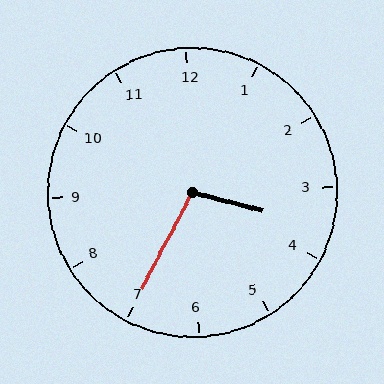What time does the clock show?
3:35.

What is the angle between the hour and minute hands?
Approximately 102 degrees.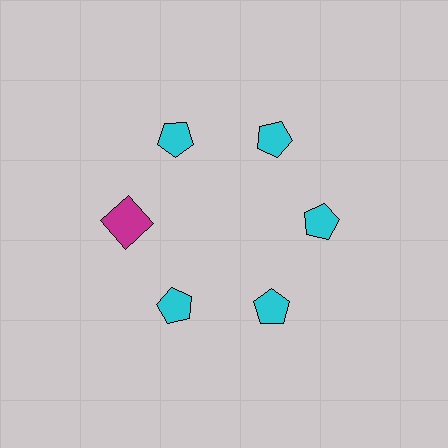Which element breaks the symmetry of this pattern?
The magenta square at roughly the 9 o'clock position breaks the symmetry. All other shapes are cyan pentagons.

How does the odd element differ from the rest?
It differs in both color (magenta instead of cyan) and shape (square instead of pentagon).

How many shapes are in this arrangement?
There are 6 shapes arranged in a ring pattern.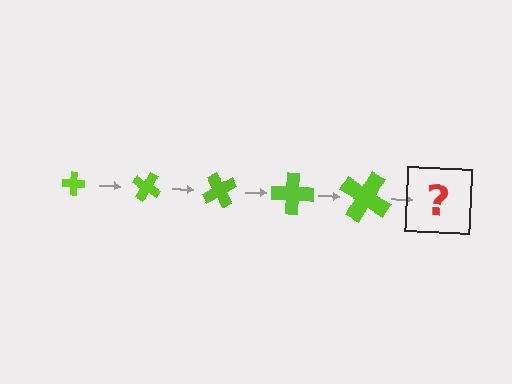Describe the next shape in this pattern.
It should be a cross, larger than the previous one and rotated 150 degrees from the start.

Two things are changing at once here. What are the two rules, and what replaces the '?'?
The two rules are that the cross grows larger each step and it rotates 30 degrees each step. The '?' should be a cross, larger than the previous one and rotated 150 degrees from the start.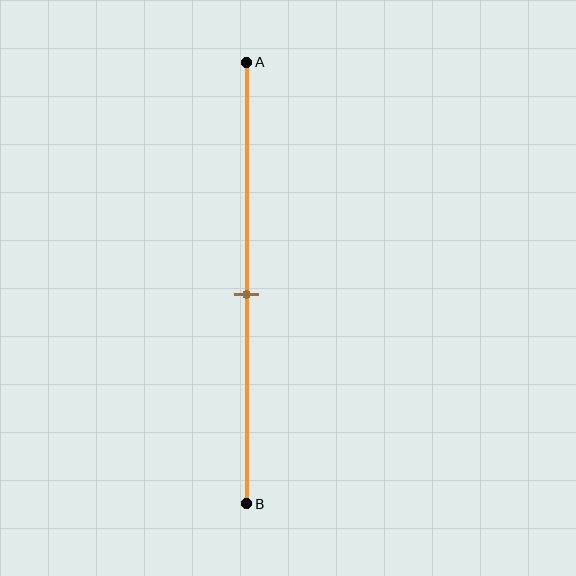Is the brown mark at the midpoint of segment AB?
Yes, the mark is approximately at the midpoint.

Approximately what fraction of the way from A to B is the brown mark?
The brown mark is approximately 55% of the way from A to B.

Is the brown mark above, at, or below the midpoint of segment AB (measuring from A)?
The brown mark is approximately at the midpoint of segment AB.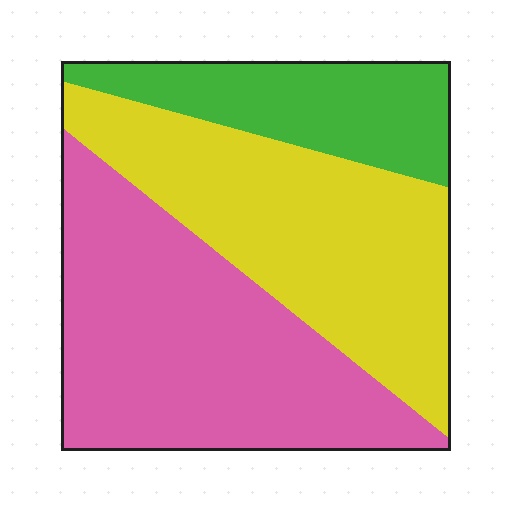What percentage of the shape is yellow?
Yellow covers about 40% of the shape.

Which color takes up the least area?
Green, at roughly 20%.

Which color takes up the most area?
Pink, at roughly 45%.